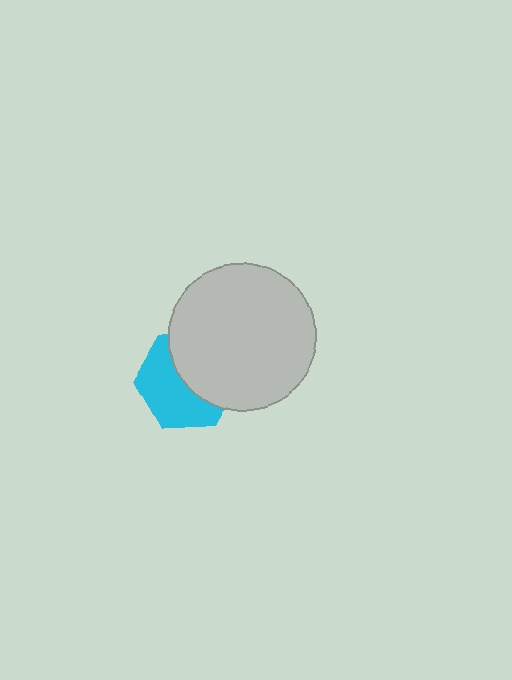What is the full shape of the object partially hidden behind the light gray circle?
The partially hidden object is a cyan hexagon.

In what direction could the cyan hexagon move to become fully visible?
The cyan hexagon could move toward the lower-left. That would shift it out from behind the light gray circle entirely.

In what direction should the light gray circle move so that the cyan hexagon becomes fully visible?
The light gray circle should move toward the upper-right. That is the shortest direction to clear the overlap and leave the cyan hexagon fully visible.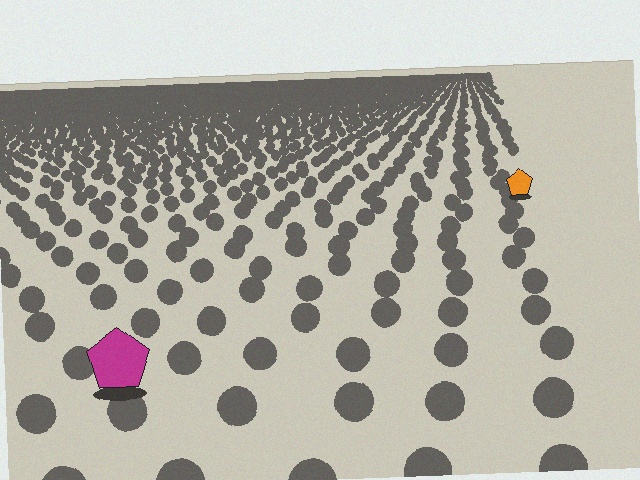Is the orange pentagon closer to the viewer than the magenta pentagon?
No. The magenta pentagon is closer — you can tell from the texture gradient: the ground texture is coarser near it.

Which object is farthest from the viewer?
The orange pentagon is farthest from the viewer. It appears smaller and the ground texture around it is denser.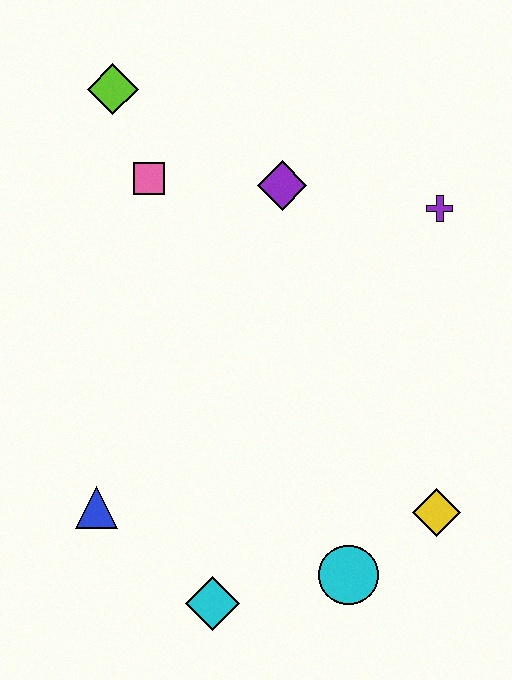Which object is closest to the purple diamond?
The pink square is closest to the purple diamond.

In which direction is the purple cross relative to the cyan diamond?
The purple cross is above the cyan diamond.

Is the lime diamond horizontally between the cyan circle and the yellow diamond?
No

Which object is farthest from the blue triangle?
The purple cross is farthest from the blue triangle.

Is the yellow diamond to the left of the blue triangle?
No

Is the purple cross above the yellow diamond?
Yes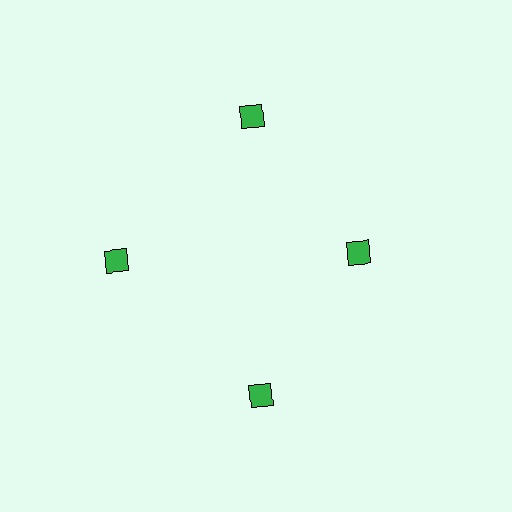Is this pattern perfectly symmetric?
No. The 4 green diamonds are arranged in a ring, but one element near the 3 o'clock position is pulled inward toward the center, breaking the 4-fold rotational symmetry.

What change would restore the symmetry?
The symmetry would be restored by moving it outward, back onto the ring so that all 4 diamonds sit at equal angles and equal distance from the center.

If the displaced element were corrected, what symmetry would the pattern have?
It would have 4-fold rotational symmetry — the pattern would map onto itself every 90 degrees.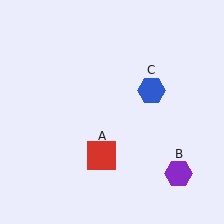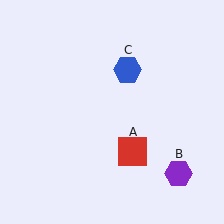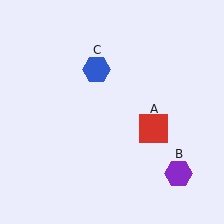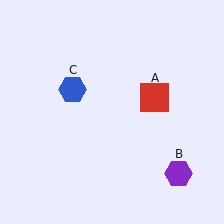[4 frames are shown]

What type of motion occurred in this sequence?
The red square (object A), blue hexagon (object C) rotated counterclockwise around the center of the scene.